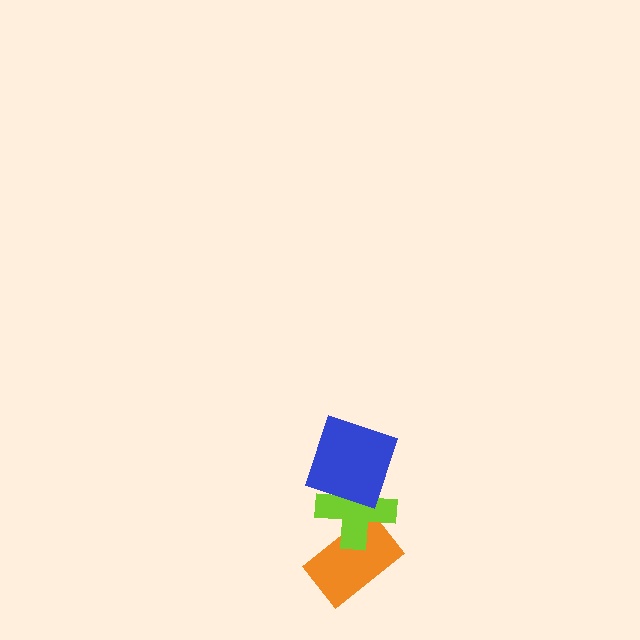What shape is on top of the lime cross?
The blue square is on top of the lime cross.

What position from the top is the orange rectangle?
The orange rectangle is 3rd from the top.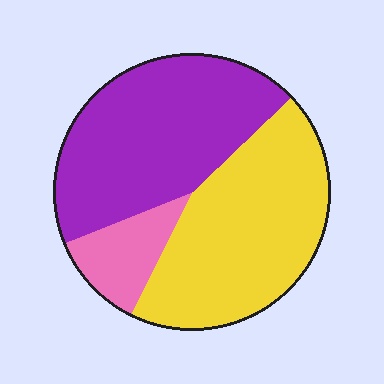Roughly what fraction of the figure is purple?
Purple takes up between a third and a half of the figure.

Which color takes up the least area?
Pink, at roughly 10%.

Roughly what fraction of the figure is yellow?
Yellow takes up between a quarter and a half of the figure.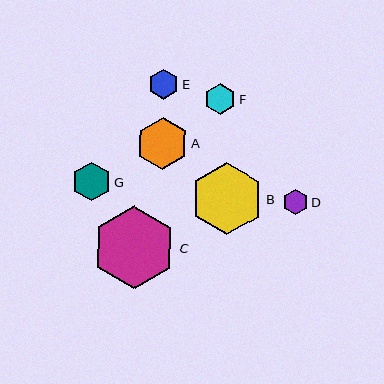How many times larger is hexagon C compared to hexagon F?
Hexagon C is approximately 2.6 times the size of hexagon F.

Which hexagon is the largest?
Hexagon C is the largest with a size of approximately 83 pixels.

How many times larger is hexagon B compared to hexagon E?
Hexagon B is approximately 2.4 times the size of hexagon E.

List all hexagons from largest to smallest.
From largest to smallest: C, B, A, G, F, E, D.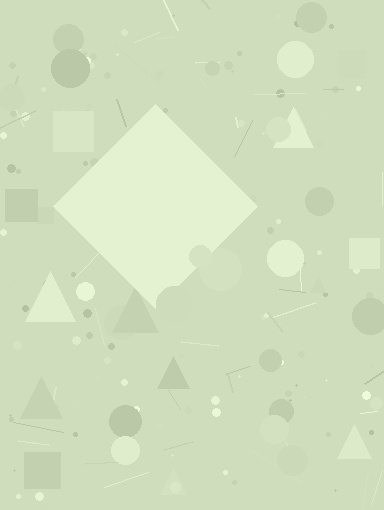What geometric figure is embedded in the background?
A diamond is embedded in the background.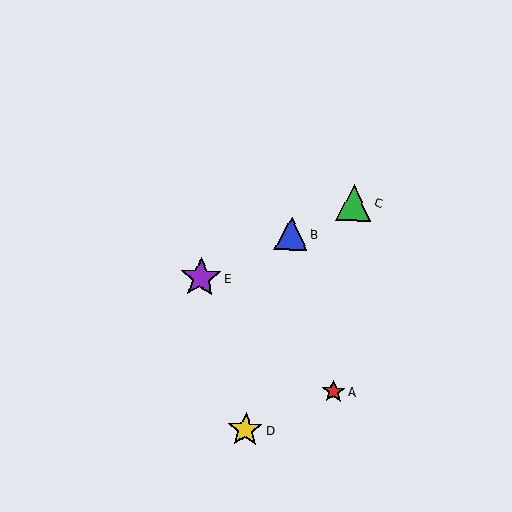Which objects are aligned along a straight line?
Objects B, C, E are aligned along a straight line.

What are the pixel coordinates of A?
Object A is at (333, 391).